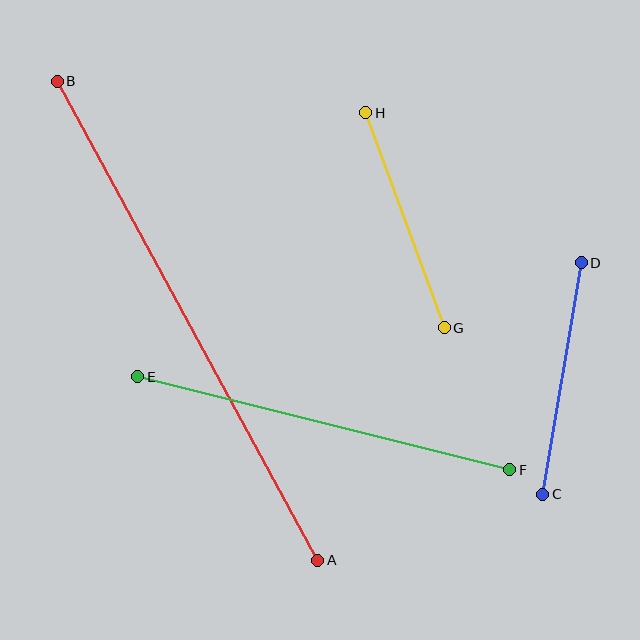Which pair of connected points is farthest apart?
Points A and B are farthest apart.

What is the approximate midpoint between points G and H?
The midpoint is at approximately (405, 220) pixels.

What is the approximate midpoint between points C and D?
The midpoint is at approximately (562, 378) pixels.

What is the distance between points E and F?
The distance is approximately 383 pixels.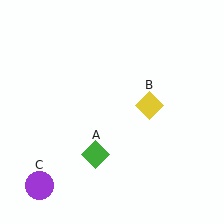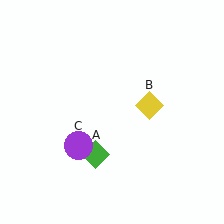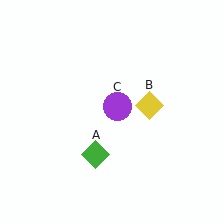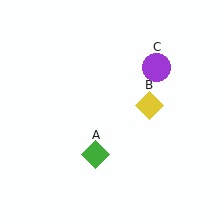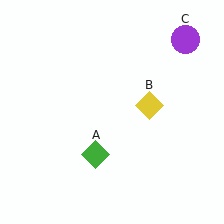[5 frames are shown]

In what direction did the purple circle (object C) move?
The purple circle (object C) moved up and to the right.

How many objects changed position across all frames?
1 object changed position: purple circle (object C).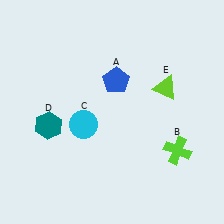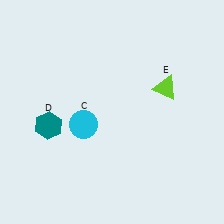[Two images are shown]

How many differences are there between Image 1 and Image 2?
There are 2 differences between the two images.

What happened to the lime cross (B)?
The lime cross (B) was removed in Image 2. It was in the bottom-right area of Image 1.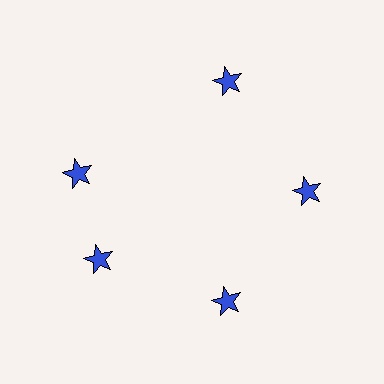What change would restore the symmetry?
The symmetry would be restored by rotating it back into even spacing with its neighbors so that all 5 stars sit at equal angles and equal distance from the center.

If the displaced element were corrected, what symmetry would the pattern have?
It would have 5-fold rotational symmetry — the pattern would map onto itself every 72 degrees.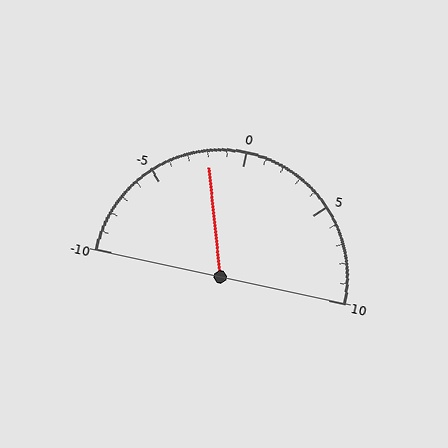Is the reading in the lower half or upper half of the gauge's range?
The reading is in the lower half of the range (-10 to 10).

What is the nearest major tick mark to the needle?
The nearest major tick mark is 0.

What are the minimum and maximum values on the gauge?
The gauge ranges from -10 to 10.